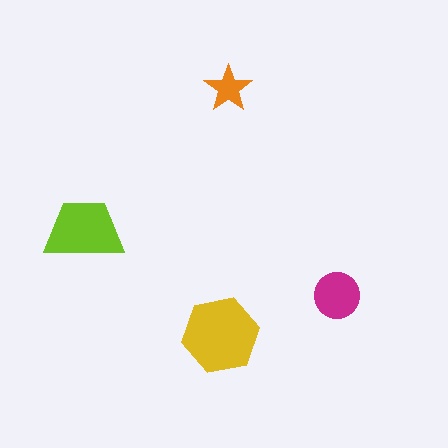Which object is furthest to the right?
The magenta circle is rightmost.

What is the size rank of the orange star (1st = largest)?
4th.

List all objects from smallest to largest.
The orange star, the magenta circle, the lime trapezoid, the yellow hexagon.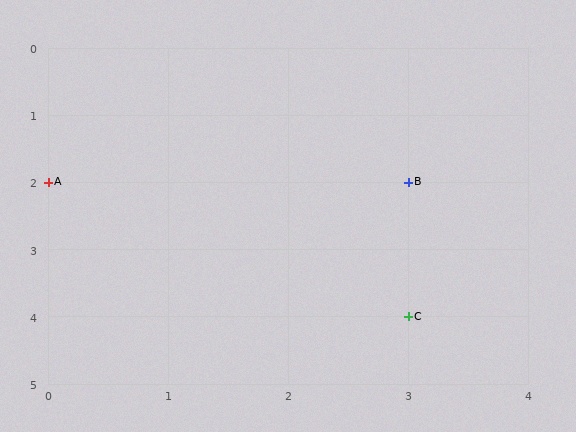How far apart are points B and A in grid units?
Points B and A are 3 columns apart.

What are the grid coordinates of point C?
Point C is at grid coordinates (3, 4).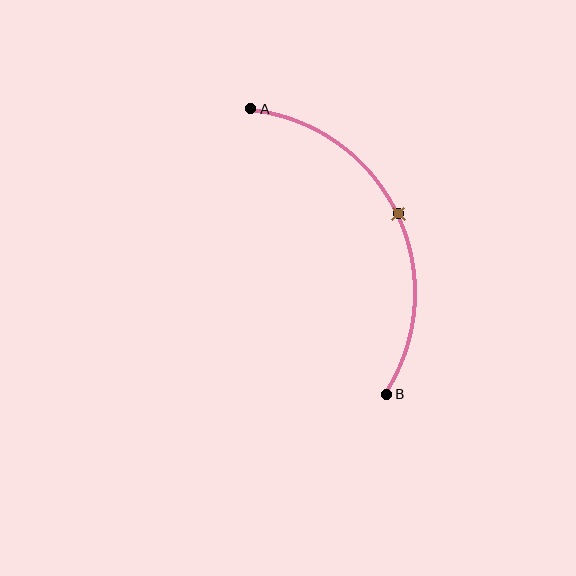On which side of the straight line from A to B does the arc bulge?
The arc bulges to the right of the straight line connecting A and B.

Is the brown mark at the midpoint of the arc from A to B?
Yes. The brown mark lies on the arc at equal arc-length from both A and B — it is the arc midpoint.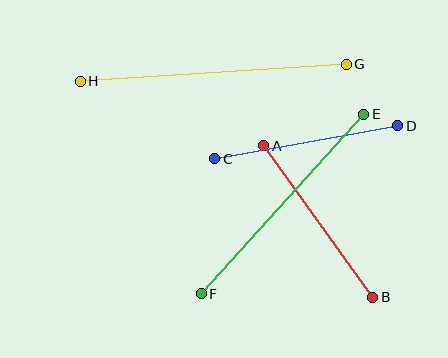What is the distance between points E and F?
The distance is approximately 242 pixels.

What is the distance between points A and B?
The distance is approximately 187 pixels.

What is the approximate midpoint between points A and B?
The midpoint is at approximately (318, 222) pixels.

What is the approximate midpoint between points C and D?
The midpoint is at approximately (306, 142) pixels.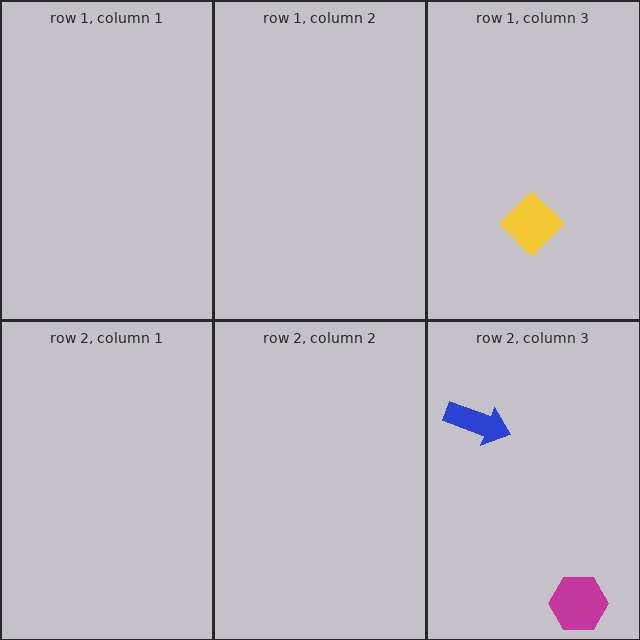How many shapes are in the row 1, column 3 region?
1.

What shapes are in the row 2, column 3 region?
The blue arrow, the magenta hexagon.